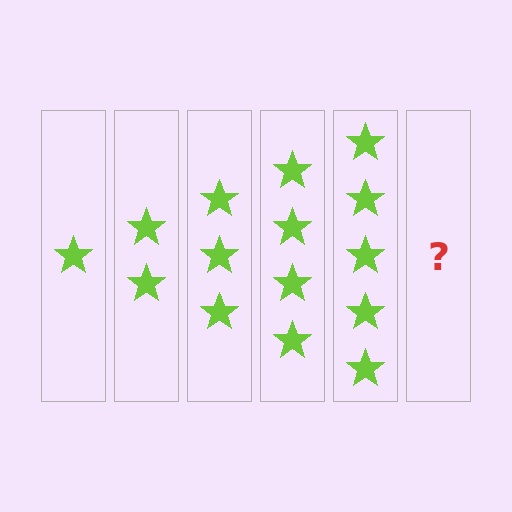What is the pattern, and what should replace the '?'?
The pattern is that each step adds one more star. The '?' should be 6 stars.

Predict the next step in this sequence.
The next step is 6 stars.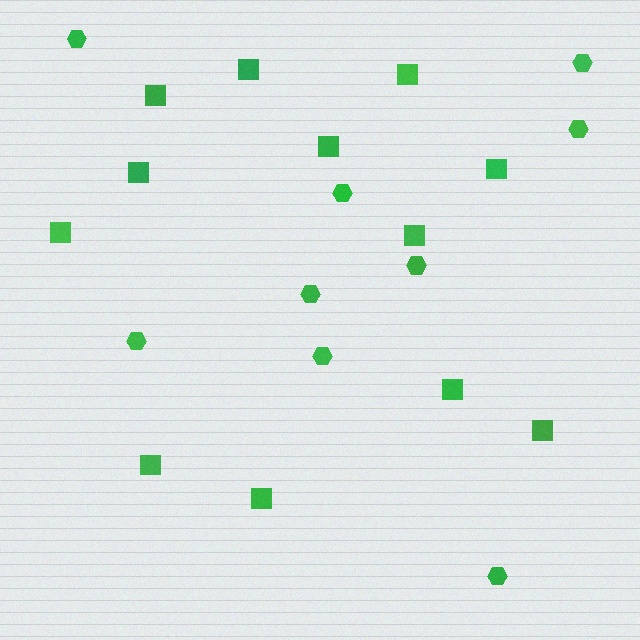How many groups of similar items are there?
There are 2 groups: one group of squares (12) and one group of hexagons (9).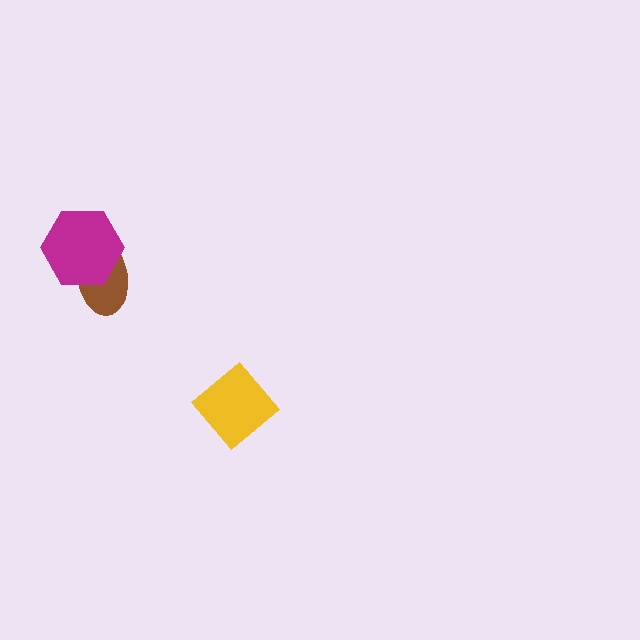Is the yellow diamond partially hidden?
No, no other shape covers it.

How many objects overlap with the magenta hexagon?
1 object overlaps with the magenta hexagon.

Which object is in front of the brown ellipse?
The magenta hexagon is in front of the brown ellipse.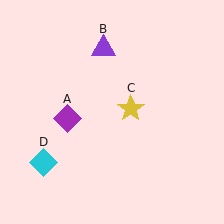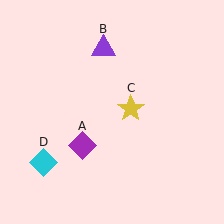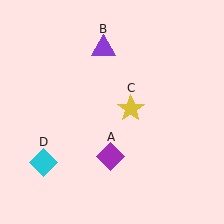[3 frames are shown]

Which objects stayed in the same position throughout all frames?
Purple triangle (object B) and yellow star (object C) and cyan diamond (object D) remained stationary.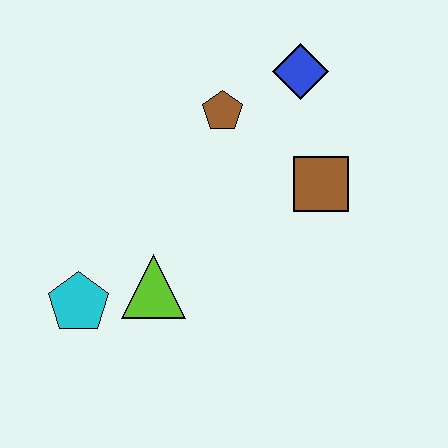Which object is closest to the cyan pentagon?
The lime triangle is closest to the cyan pentagon.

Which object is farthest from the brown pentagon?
The cyan pentagon is farthest from the brown pentagon.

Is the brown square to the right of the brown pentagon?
Yes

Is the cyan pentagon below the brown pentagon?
Yes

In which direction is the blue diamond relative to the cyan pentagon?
The blue diamond is above the cyan pentagon.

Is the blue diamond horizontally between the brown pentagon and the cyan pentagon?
No